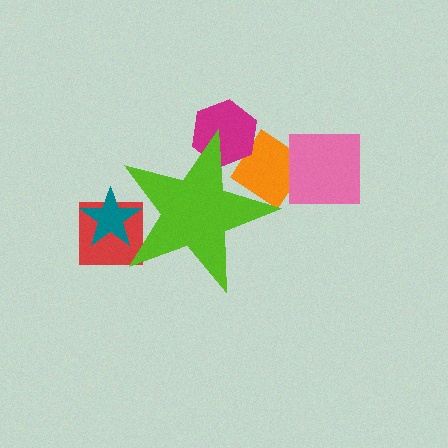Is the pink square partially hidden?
No, the pink square is fully visible.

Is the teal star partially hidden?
Yes, the teal star is partially hidden behind the lime star.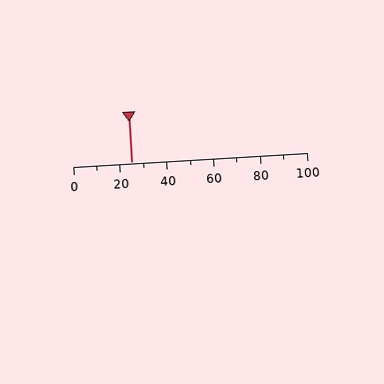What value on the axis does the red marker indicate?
The marker indicates approximately 25.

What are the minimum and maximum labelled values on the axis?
The axis runs from 0 to 100.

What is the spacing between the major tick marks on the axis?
The major ticks are spaced 20 apart.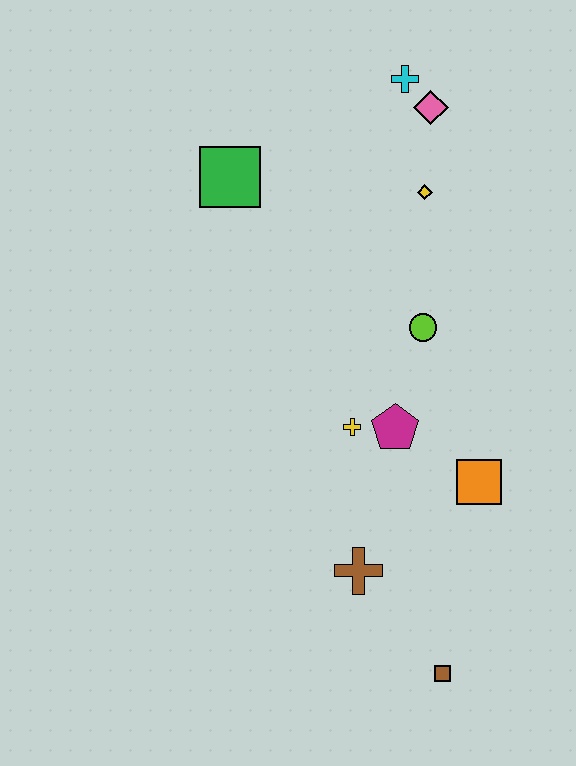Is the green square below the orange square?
No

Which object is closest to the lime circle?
The magenta pentagon is closest to the lime circle.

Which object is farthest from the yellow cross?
The cyan cross is farthest from the yellow cross.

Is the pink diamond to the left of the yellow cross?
No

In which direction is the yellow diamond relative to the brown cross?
The yellow diamond is above the brown cross.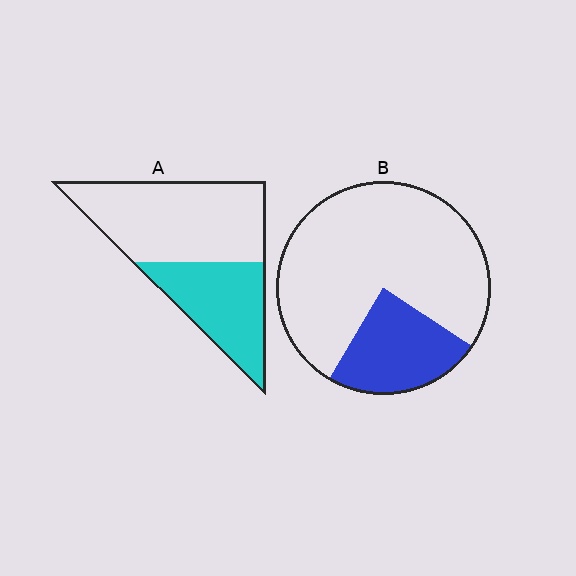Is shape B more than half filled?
No.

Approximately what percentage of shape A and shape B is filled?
A is approximately 40% and B is approximately 25%.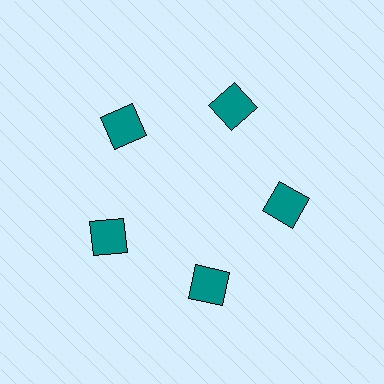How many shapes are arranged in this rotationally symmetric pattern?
There are 5 shapes, arranged in 5 groups of 1.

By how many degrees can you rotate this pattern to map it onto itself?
The pattern maps onto itself every 72 degrees of rotation.